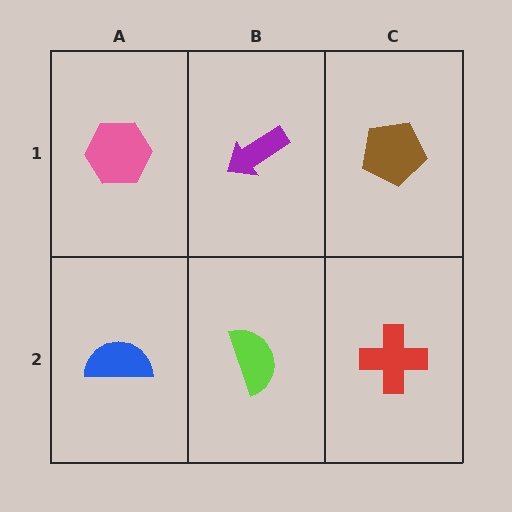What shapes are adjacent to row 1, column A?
A blue semicircle (row 2, column A), a purple arrow (row 1, column B).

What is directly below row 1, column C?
A red cross.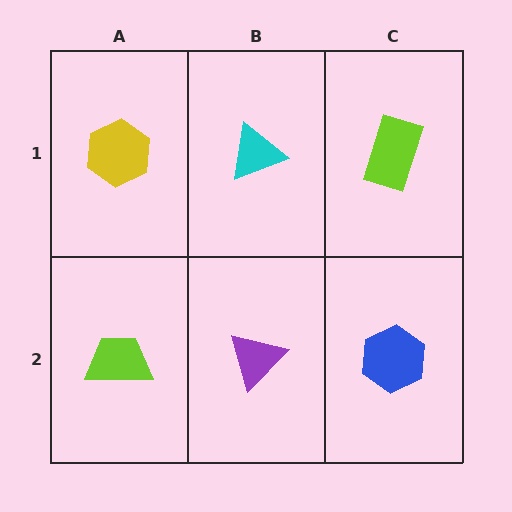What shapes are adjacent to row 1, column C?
A blue hexagon (row 2, column C), a cyan triangle (row 1, column B).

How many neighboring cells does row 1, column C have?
2.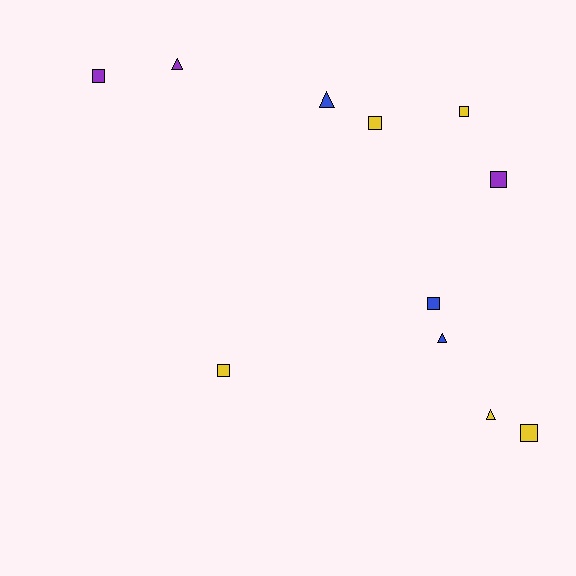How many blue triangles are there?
There are 2 blue triangles.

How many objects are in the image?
There are 11 objects.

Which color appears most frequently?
Yellow, with 5 objects.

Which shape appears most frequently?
Square, with 7 objects.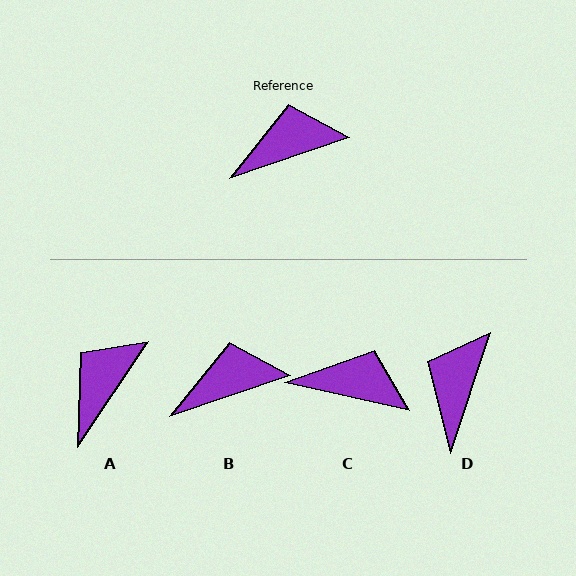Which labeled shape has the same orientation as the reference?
B.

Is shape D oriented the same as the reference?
No, it is off by about 53 degrees.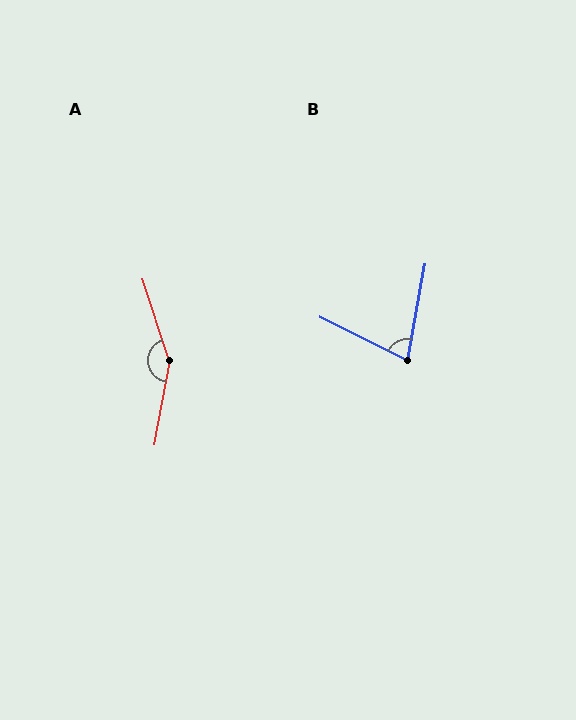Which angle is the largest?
A, at approximately 152 degrees.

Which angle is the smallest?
B, at approximately 74 degrees.